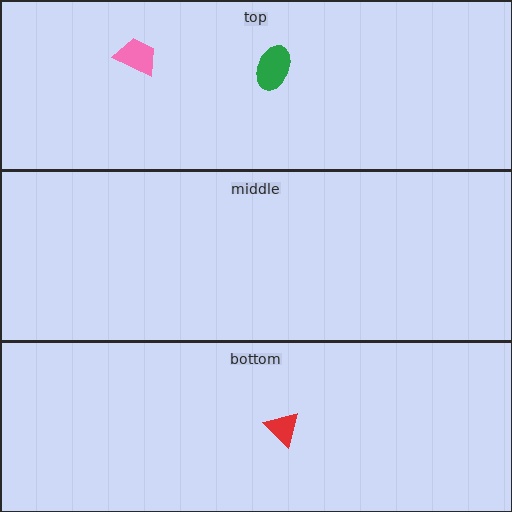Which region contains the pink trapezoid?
The top region.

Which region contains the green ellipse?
The top region.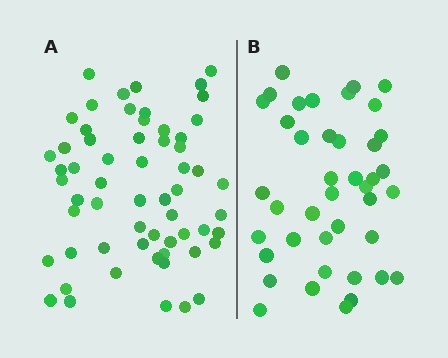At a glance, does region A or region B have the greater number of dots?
Region A (the left region) has more dots.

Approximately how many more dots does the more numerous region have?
Region A has approximately 20 more dots than region B.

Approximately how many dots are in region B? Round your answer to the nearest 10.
About 40 dots. (The exact count is 41, which rounds to 40.)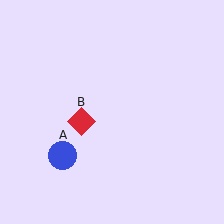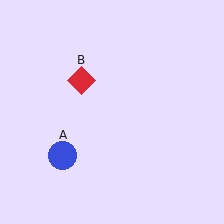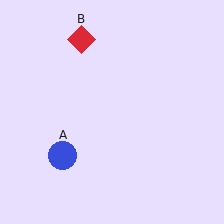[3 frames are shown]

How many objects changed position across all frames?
1 object changed position: red diamond (object B).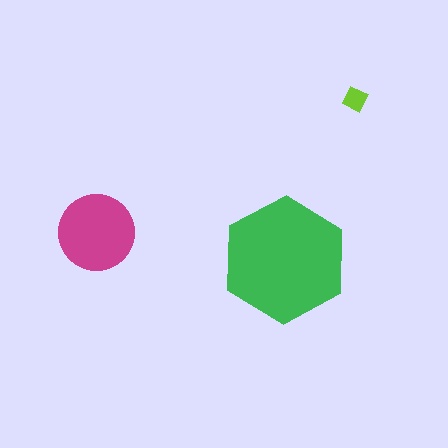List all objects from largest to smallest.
The green hexagon, the magenta circle, the lime diamond.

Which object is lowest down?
The green hexagon is bottommost.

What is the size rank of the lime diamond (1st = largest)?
3rd.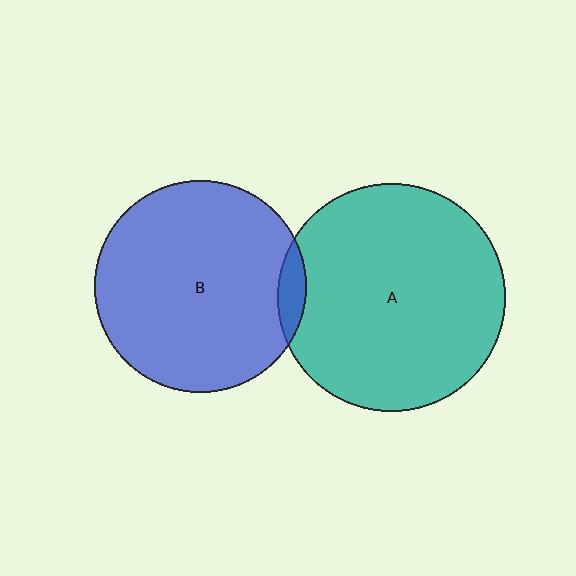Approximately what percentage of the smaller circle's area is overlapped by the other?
Approximately 5%.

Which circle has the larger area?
Circle A (teal).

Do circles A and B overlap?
Yes.